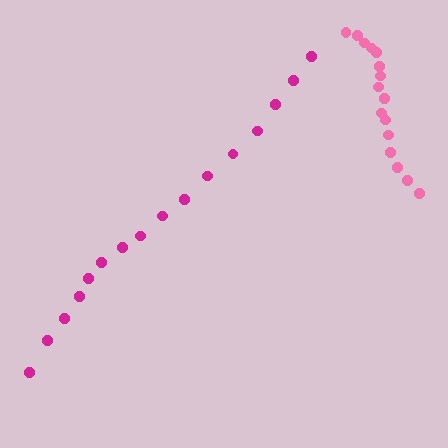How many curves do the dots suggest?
There are 2 distinct paths.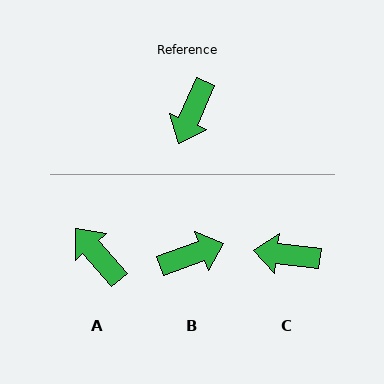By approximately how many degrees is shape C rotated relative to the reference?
Approximately 74 degrees clockwise.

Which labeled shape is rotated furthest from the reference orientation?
B, about 133 degrees away.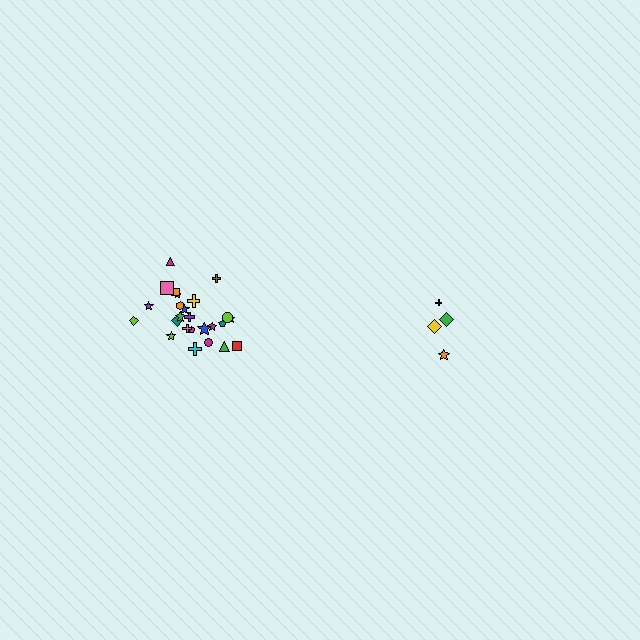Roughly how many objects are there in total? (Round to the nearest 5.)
Roughly 30 objects in total.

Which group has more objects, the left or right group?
The left group.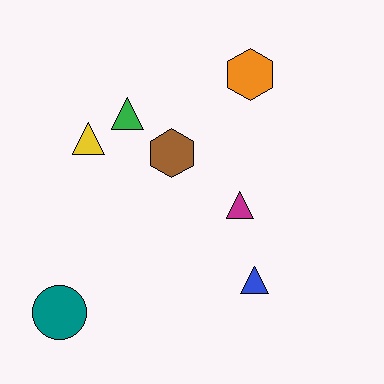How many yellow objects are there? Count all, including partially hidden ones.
There is 1 yellow object.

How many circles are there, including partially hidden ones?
There is 1 circle.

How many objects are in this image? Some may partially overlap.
There are 7 objects.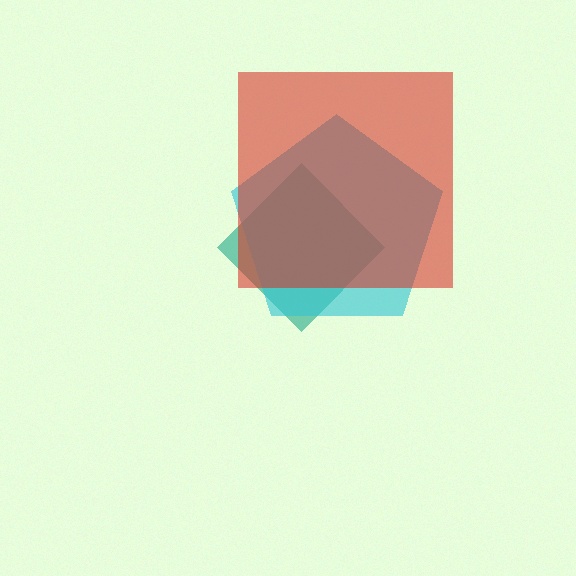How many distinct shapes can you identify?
There are 3 distinct shapes: a teal diamond, a cyan pentagon, a red square.